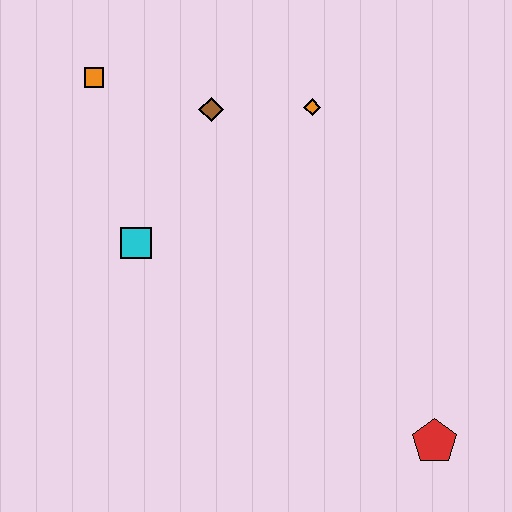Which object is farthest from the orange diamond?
The red pentagon is farthest from the orange diamond.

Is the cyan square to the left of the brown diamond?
Yes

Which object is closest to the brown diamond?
The orange diamond is closest to the brown diamond.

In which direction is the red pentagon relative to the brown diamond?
The red pentagon is below the brown diamond.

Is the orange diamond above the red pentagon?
Yes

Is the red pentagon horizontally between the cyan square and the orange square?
No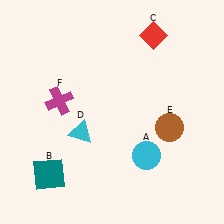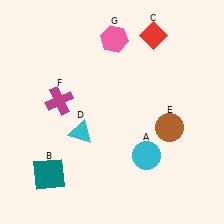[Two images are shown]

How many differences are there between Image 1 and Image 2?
There is 1 difference between the two images.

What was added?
A pink hexagon (G) was added in Image 2.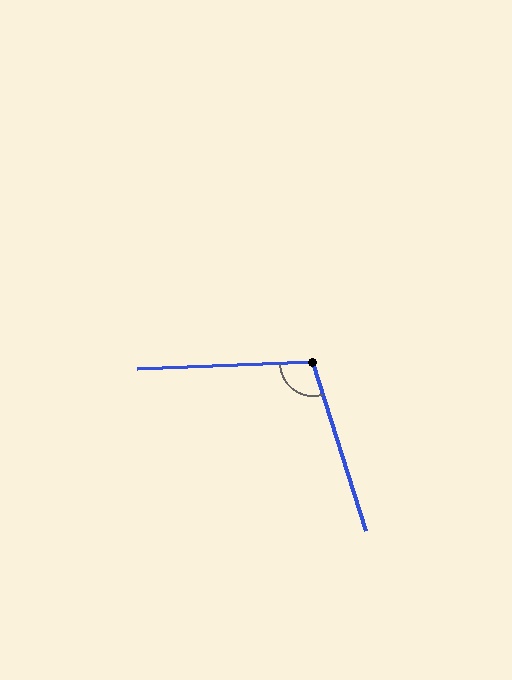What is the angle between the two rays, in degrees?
Approximately 105 degrees.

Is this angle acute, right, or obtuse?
It is obtuse.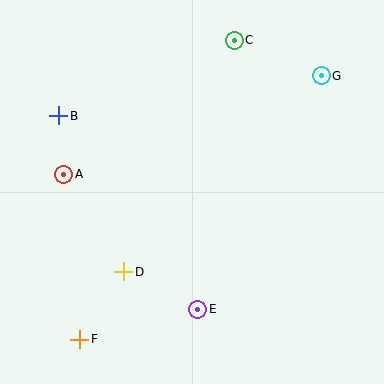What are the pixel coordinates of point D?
Point D is at (124, 272).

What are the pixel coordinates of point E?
Point E is at (198, 309).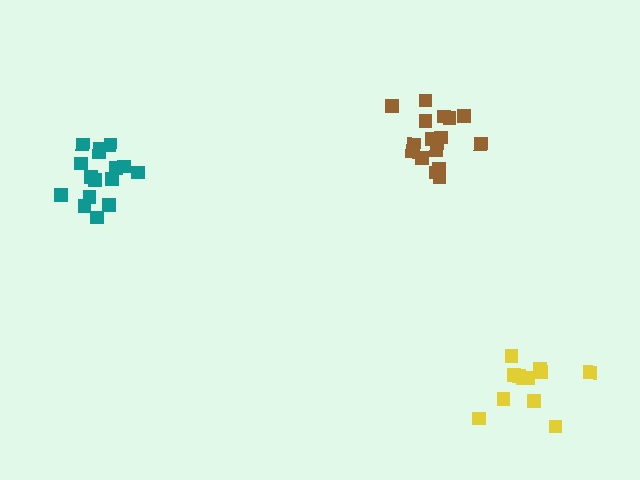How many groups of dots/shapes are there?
There are 3 groups.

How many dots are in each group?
Group 1: 16 dots, Group 2: 16 dots, Group 3: 12 dots (44 total).